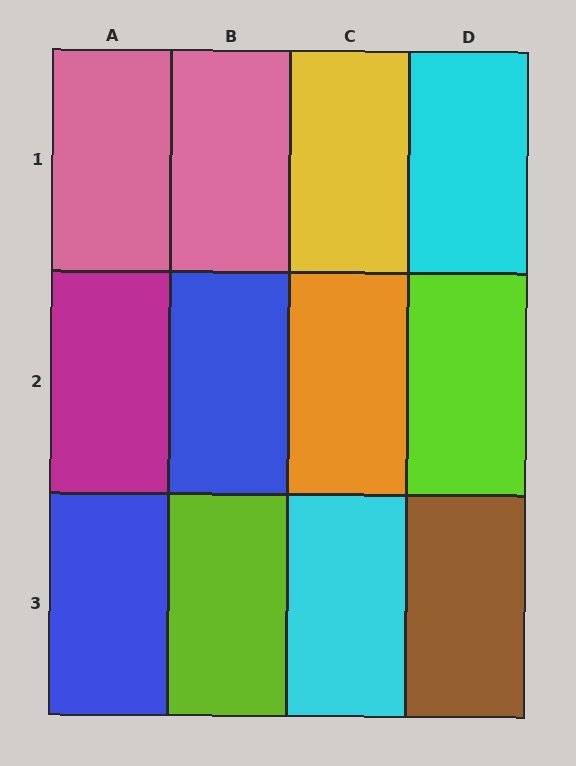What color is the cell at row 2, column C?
Orange.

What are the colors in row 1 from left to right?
Pink, pink, yellow, cyan.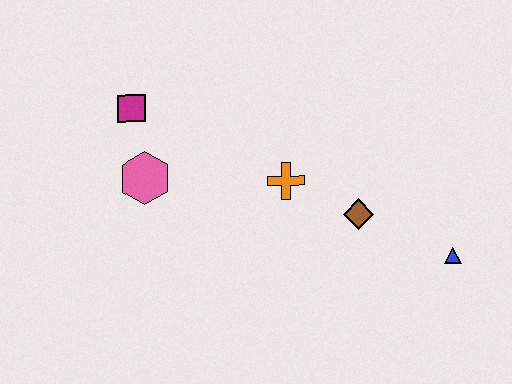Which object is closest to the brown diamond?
The orange cross is closest to the brown diamond.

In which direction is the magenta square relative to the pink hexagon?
The magenta square is above the pink hexagon.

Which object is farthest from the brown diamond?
The magenta square is farthest from the brown diamond.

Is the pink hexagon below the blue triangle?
No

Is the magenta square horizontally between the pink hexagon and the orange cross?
No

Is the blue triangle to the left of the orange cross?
No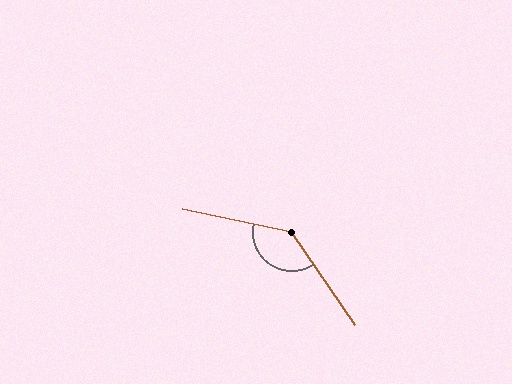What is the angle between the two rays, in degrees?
Approximately 136 degrees.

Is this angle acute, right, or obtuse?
It is obtuse.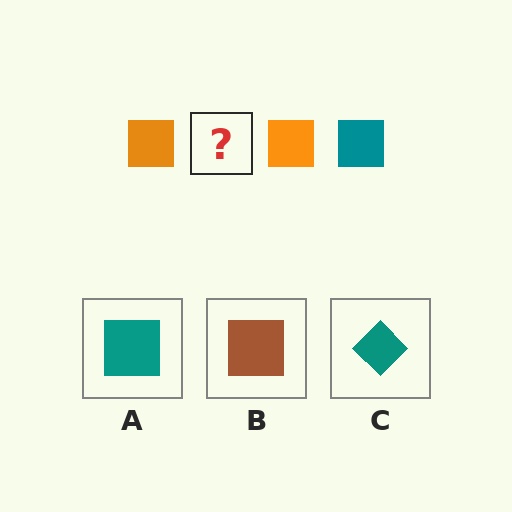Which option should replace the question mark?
Option A.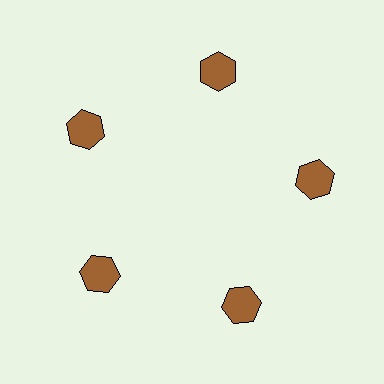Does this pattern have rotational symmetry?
Yes, this pattern has 5-fold rotational symmetry. It looks the same after rotating 72 degrees around the center.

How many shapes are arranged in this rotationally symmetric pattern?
There are 5 shapes, arranged in 5 groups of 1.